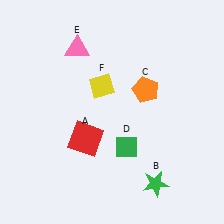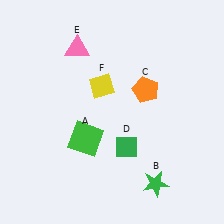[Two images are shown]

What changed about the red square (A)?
In Image 1, A is red. In Image 2, it changed to green.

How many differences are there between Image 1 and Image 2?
There is 1 difference between the two images.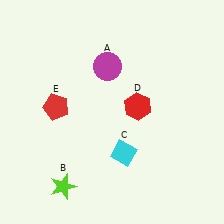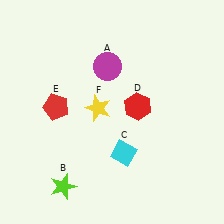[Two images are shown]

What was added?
A yellow star (F) was added in Image 2.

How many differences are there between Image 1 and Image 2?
There is 1 difference between the two images.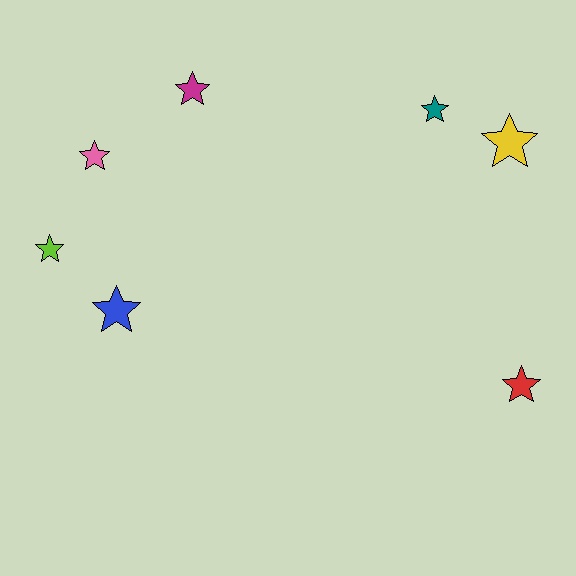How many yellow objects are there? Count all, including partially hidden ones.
There is 1 yellow object.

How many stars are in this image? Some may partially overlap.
There are 7 stars.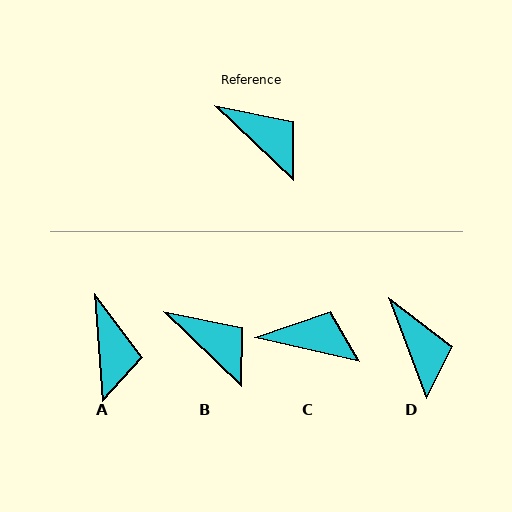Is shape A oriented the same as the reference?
No, it is off by about 42 degrees.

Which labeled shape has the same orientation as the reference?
B.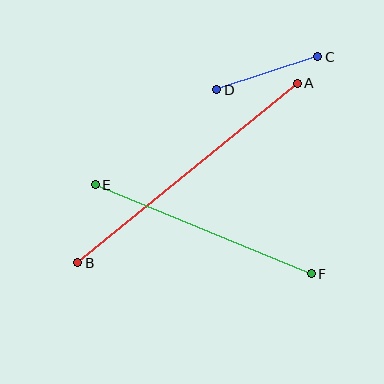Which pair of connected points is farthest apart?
Points A and B are farthest apart.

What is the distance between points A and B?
The distance is approximately 283 pixels.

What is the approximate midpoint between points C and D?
The midpoint is at approximately (267, 73) pixels.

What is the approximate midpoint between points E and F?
The midpoint is at approximately (203, 229) pixels.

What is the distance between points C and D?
The distance is approximately 106 pixels.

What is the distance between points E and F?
The distance is approximately 233 pixels.